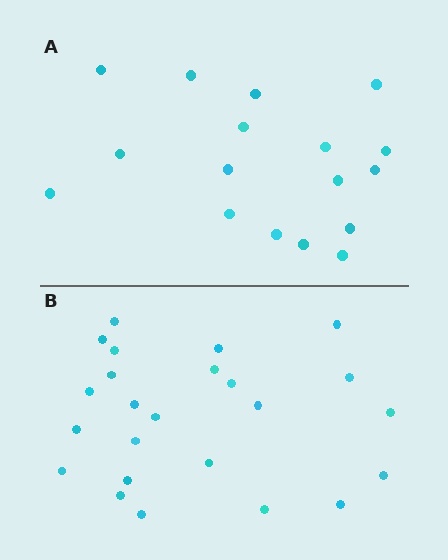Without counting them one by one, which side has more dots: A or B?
Region B (the bottom region) has more dots.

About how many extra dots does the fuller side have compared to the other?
Region B has roughly 8 or so more dots than region A.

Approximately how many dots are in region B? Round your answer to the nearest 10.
About 20 dots. (The exact count is 24, which rounds to 20.)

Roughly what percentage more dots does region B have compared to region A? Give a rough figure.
About 40% more.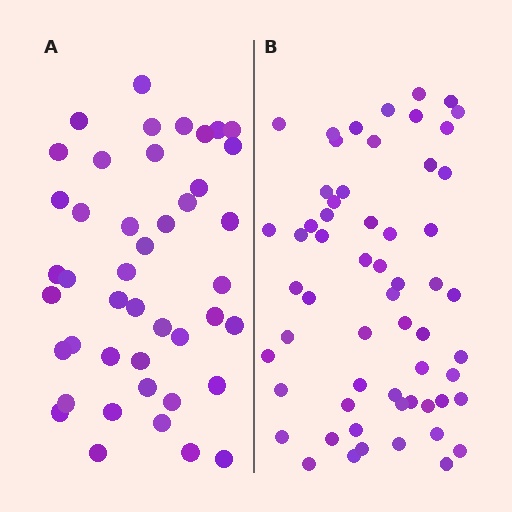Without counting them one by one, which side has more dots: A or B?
Region B (the right region) has more dots.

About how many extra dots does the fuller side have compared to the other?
Region B has approximately 15 more dots than region A.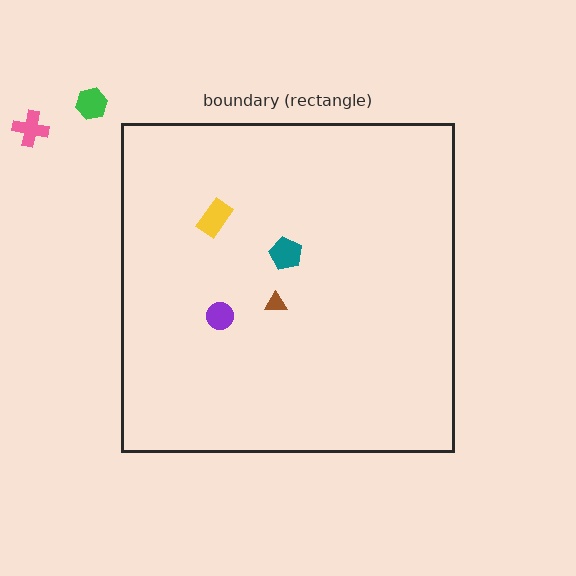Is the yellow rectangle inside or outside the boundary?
Inside.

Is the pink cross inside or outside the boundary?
Outside.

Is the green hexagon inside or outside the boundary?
Outside.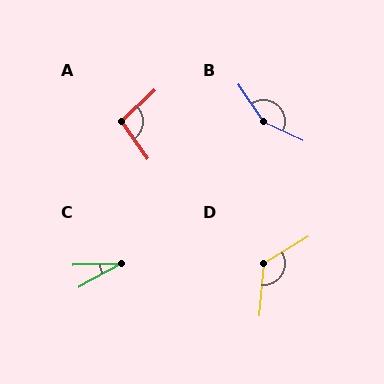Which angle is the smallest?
C, at approximately 26 degrees.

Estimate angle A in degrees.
Approximately 98 degrees.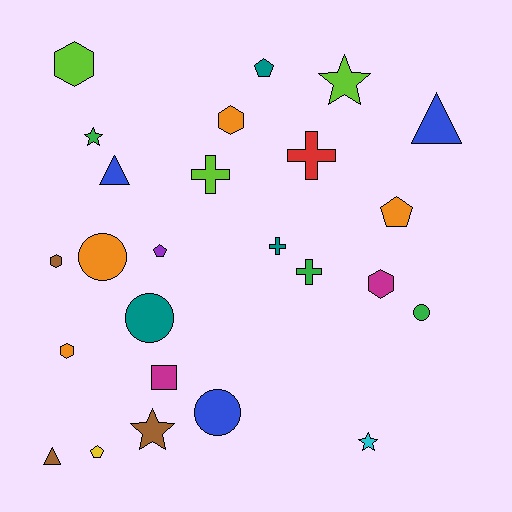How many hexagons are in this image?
There are 5 hexagons.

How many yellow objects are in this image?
There is 1 yellow object.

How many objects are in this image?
There are 25 objects.